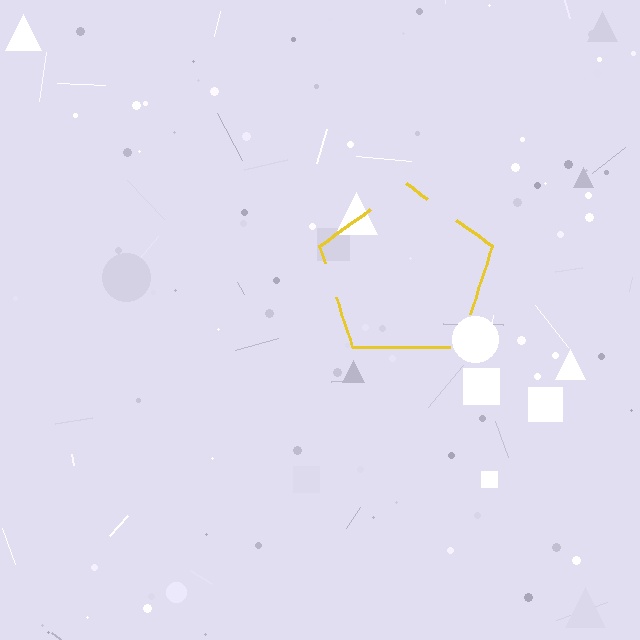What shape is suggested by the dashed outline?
The dashed outline suggests a pentagon.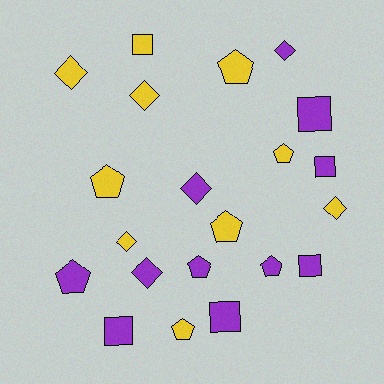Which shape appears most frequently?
Pentagon, with 8 objects.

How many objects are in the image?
There are 21 objects.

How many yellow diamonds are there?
There are 4 yellow diamonds.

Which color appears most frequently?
Purple, with 11 objects.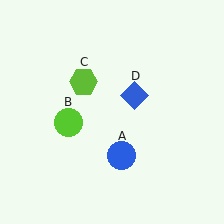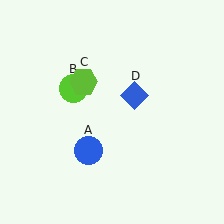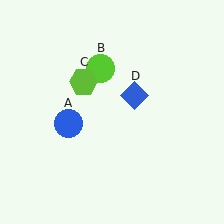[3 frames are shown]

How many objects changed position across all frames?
2 objects changed position: blue circle (object A), lime circle (object B).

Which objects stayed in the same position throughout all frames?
Lime hexagon (object C) and blue diamond (object D) remained stationary.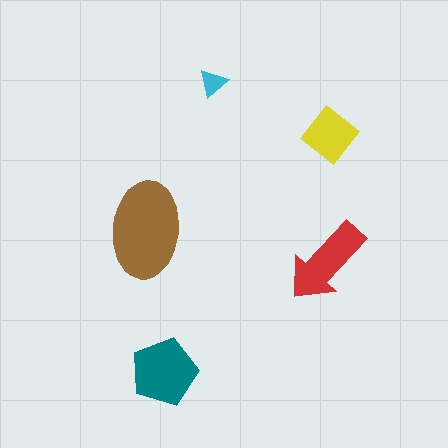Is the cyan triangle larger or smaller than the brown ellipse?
Smaller.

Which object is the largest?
The brown ellipse.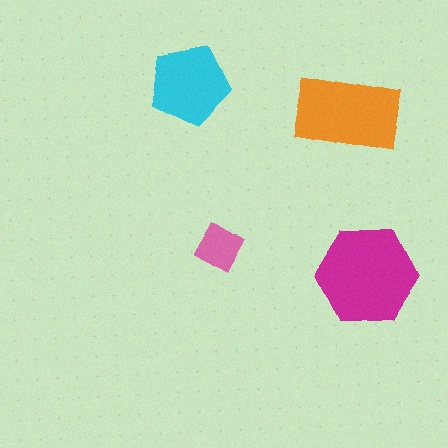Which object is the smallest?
The pink diamond.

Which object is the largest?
The magenta hexagon.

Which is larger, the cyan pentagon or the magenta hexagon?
The magenta hexagon.